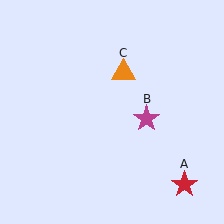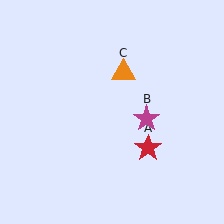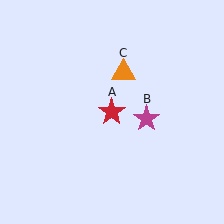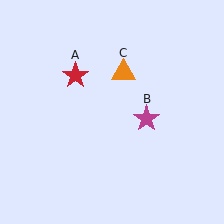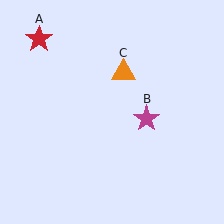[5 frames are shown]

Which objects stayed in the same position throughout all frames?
Magenta star (object B) and orange triangle (object C) remained stationary.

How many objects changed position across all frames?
1 object changed position: red star (object A).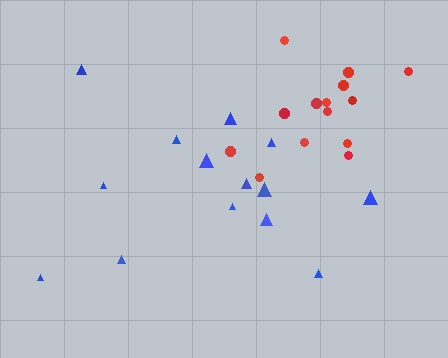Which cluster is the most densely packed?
Red.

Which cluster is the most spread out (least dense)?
Blue.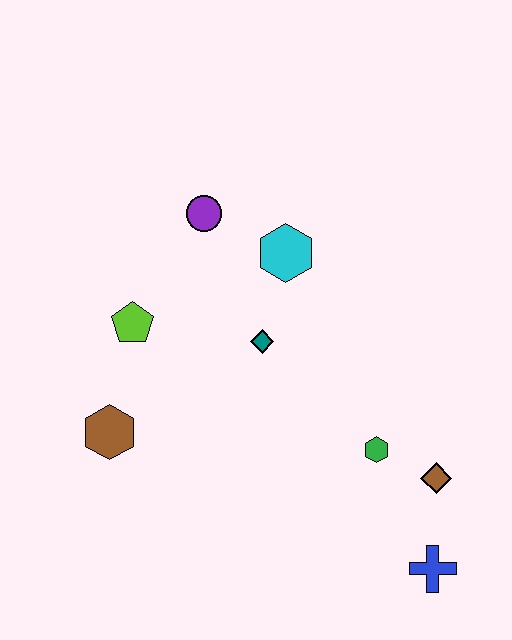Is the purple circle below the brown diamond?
No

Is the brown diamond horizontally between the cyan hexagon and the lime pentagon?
No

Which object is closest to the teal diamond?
The cyan hexagon is closest to the teal diamond.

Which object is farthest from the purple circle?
The blue cross is farthest from the purple circle.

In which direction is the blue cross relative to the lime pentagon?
The blue cross is to the right of the lime pentagon.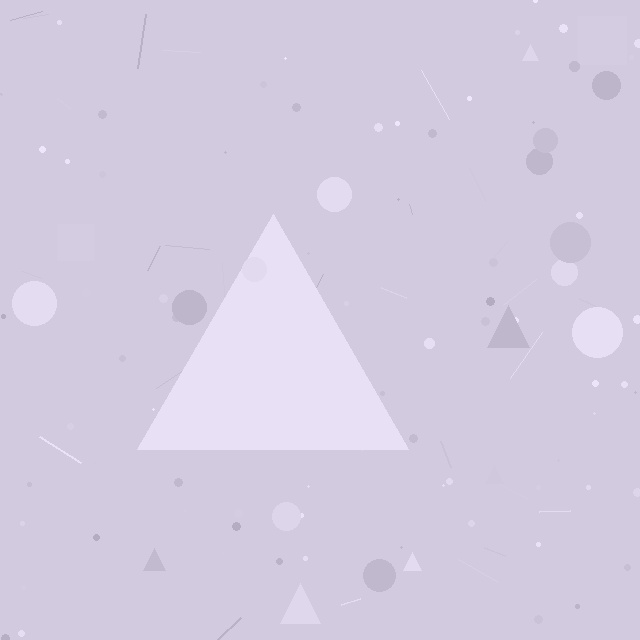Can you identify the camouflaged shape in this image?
The camouflaged shape is a triangle.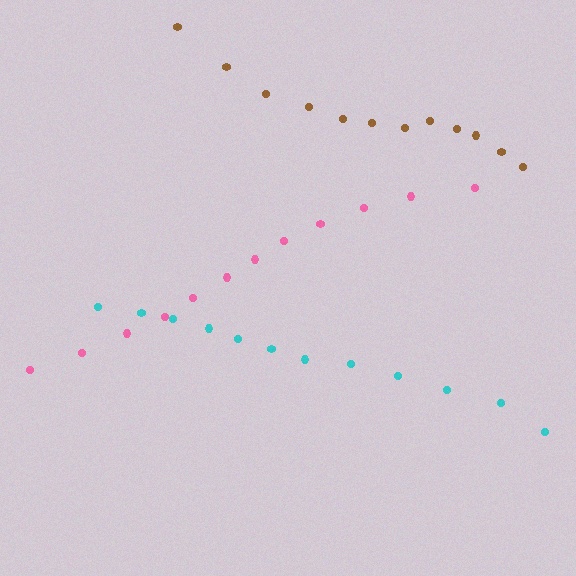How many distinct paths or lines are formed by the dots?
There are 3 distinct paths.